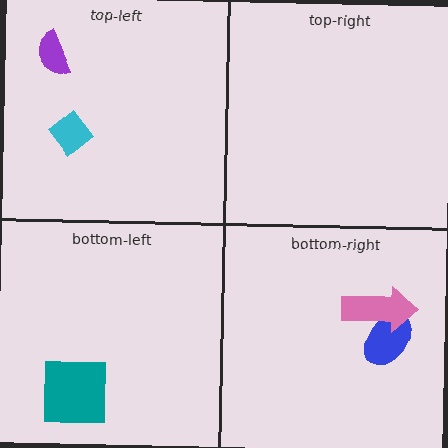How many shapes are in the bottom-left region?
1.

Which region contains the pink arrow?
The bottom-right region.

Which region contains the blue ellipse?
The bottom-right region.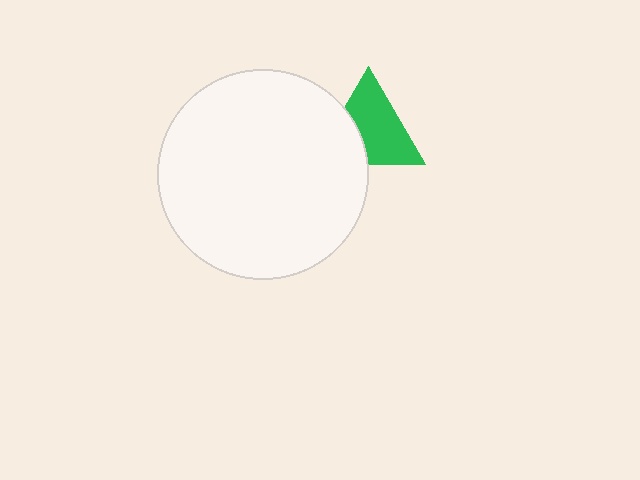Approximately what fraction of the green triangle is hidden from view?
Roughly 33% of the green triangle is hidden behind the white circle.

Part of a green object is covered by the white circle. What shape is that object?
It is a triangle.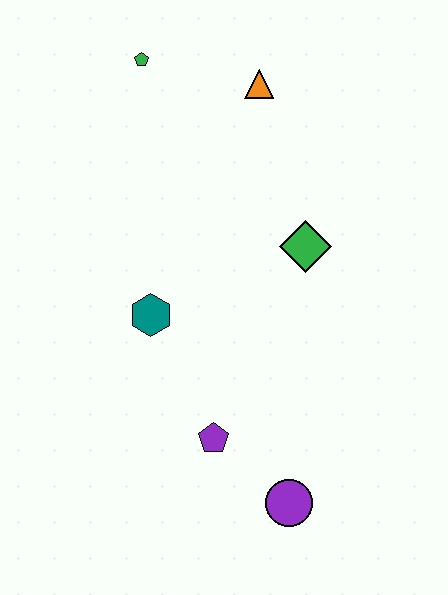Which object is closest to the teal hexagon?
The purple pentagon is closest to the teal hexagon.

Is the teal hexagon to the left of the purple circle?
Yes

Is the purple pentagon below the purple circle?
No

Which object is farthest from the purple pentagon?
The green pentagon is farthest from the purple pentagon.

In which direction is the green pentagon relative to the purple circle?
The green pentagon is above the purple circle.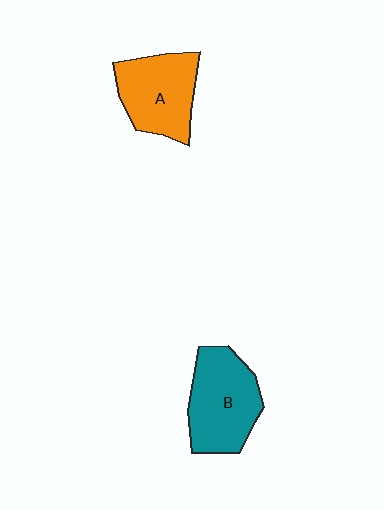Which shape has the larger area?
Shape B (teal).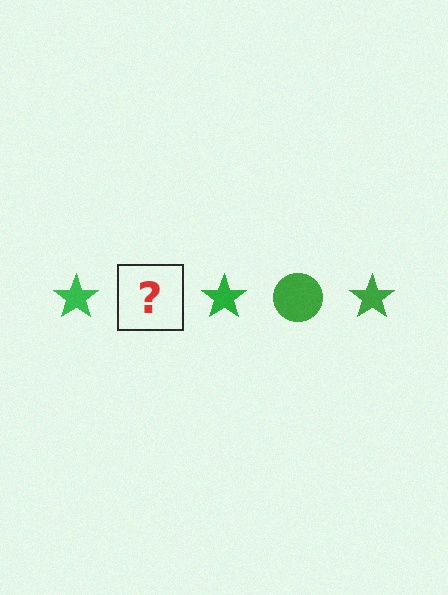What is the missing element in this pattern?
The missing element is a green circle.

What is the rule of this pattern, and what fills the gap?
The rule is that the pattern cycles through star, circle shapes in green. The gap should be filled with a green circle.